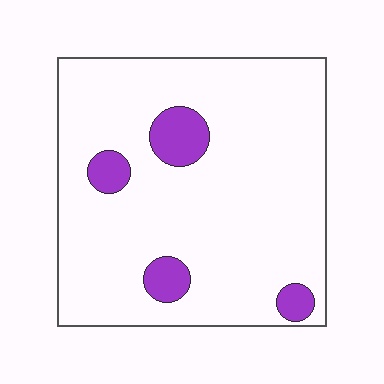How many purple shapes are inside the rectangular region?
4.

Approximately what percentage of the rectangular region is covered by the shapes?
Approximately 10%.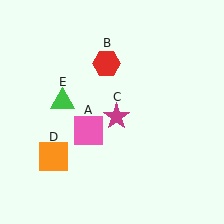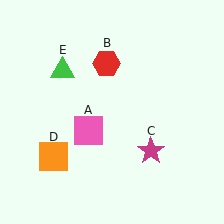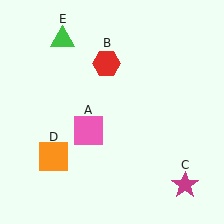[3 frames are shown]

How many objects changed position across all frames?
2 objects changed position: magenta star (object C), green triangle (object E).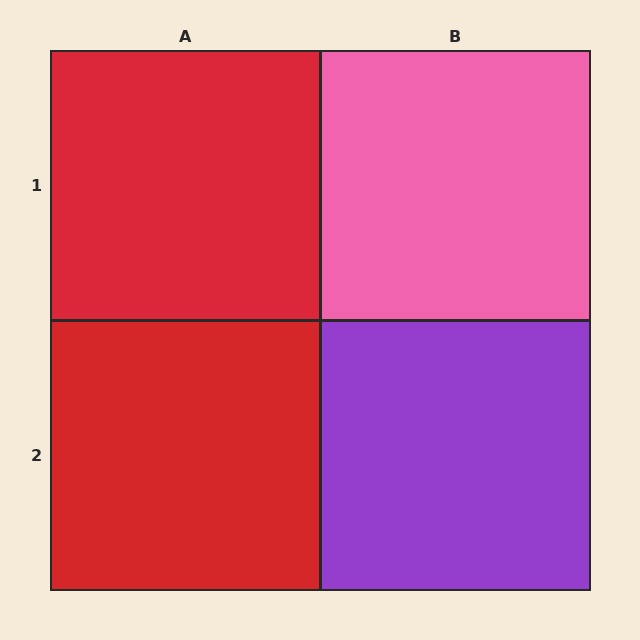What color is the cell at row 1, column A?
Red.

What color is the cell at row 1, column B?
Pink.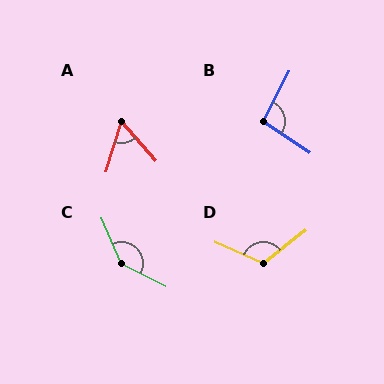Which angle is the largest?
C, at approximately 139 degrees.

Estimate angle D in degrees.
Approximately 118 degrees.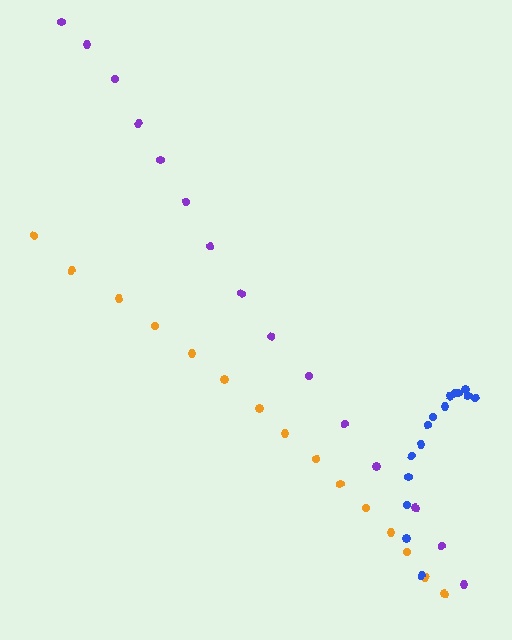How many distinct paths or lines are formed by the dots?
There are 3 distinct paths.